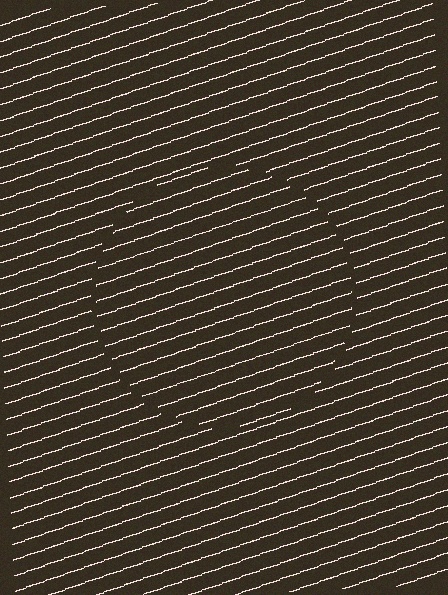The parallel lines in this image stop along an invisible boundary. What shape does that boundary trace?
An illusory circle. The interior of the shape contains the same grating, shifted by half a period — the contour is defined by the phase discontinuity where line-ends from the inner and outer gratings abut.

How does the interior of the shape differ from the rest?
The interior of the shape contains the same grating, shifted by half a period — the contour is defined by the phase discontinuity where line-ends from the inner and outer gratings abut.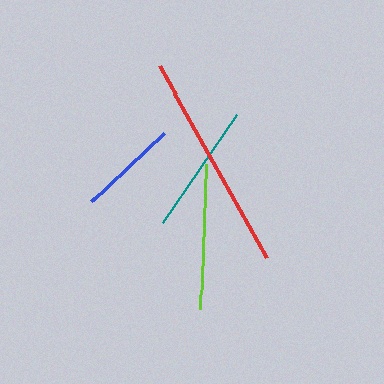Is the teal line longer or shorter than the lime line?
The lime line is longer than the teal line.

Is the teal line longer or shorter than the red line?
The red line is longer than the teal line.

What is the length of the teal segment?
The teal segment is approximately 131 pixels long.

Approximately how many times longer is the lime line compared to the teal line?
The lime line is approximately 1.1 times the length of the teal line.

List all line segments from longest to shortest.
From longest to shortest: red, lime, teal, blue.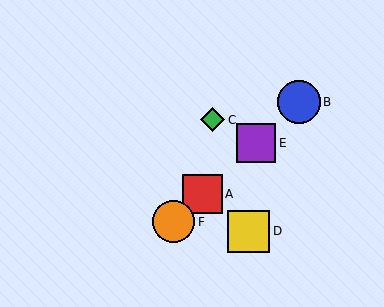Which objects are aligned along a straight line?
Objects A, B, E, F are aligned along a straight line.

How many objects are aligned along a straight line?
4 objects (A, B, E, F) are aligned along a straight line.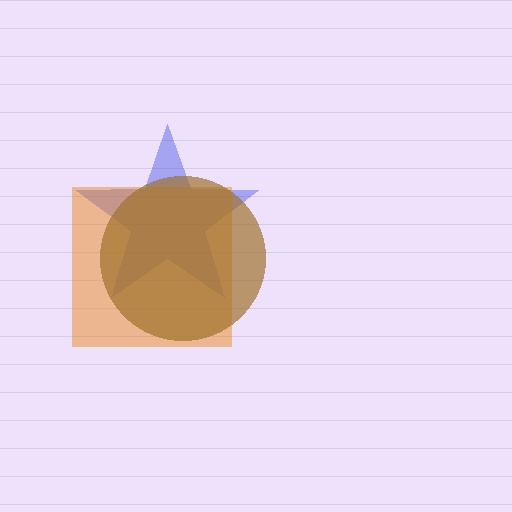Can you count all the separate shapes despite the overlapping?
Yes, there are 3 separate shapes.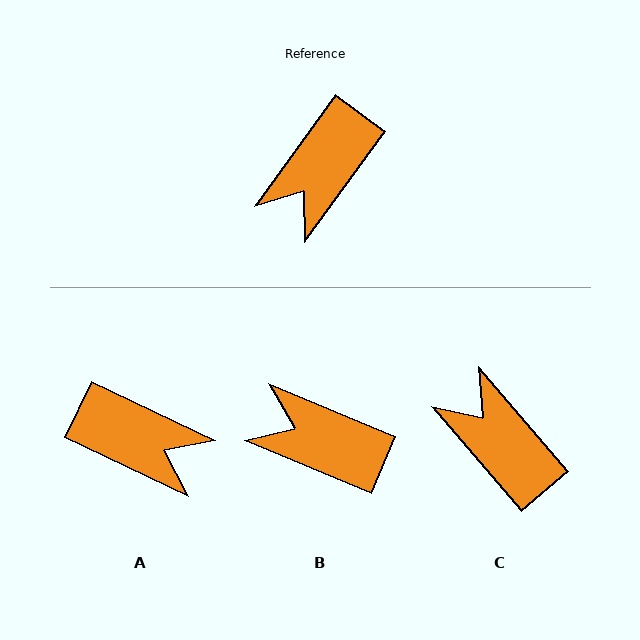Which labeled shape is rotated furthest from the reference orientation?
C, about 103 degrees away.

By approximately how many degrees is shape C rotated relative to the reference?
Approximately 103 degrees clockwise.